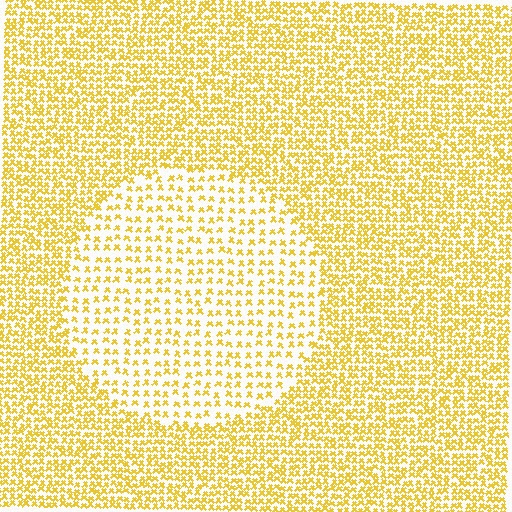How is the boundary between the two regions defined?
The boundary is defined by a change in element density (approximately 2.1x ratio). All elements are the same color, size, and shape.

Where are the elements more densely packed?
The elements are more densely packed outside the circle boundary.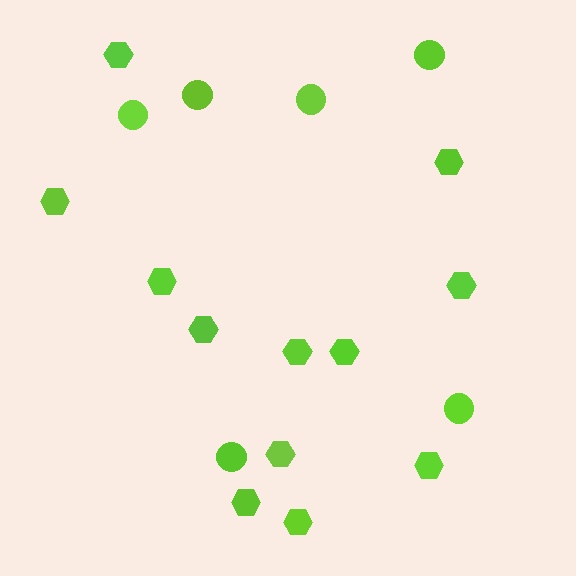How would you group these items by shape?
There are 2 groups: one group of circles (6) and one group of hexagons (12).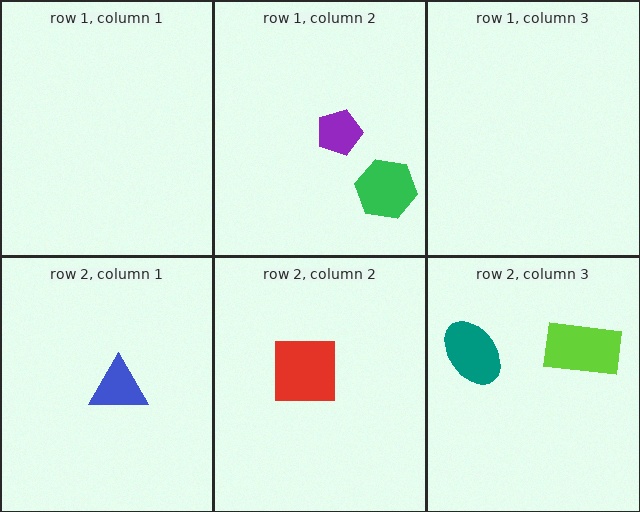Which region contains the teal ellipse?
The row 2, column 3 region.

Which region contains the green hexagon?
The row 1, column 2 region.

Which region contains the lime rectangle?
The row 2, column 3 region.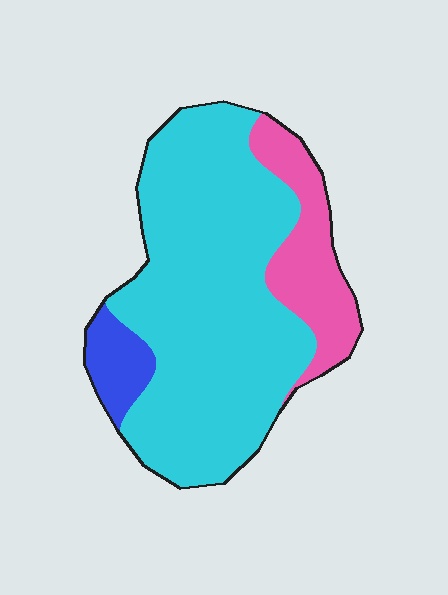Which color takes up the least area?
Blue, at roughly 10%.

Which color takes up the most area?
Cyan, at roughly 75%.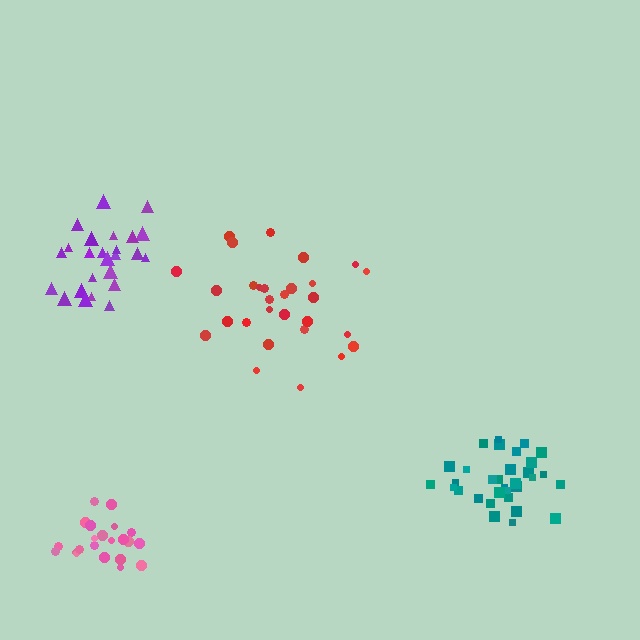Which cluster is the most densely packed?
Teal.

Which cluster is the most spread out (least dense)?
Red.